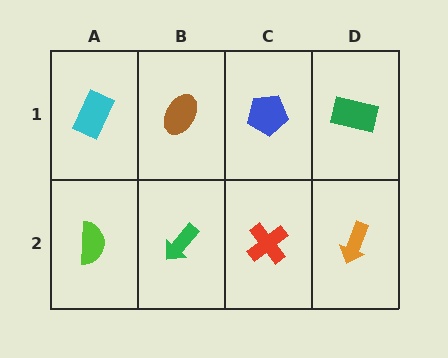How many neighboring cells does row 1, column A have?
2.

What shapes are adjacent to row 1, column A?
A lime semicircle (row 2, column A), a brown ellipse (row 1, column B).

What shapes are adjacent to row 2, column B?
A brown ellipse (row 1, column B), a lime semicircle (row 2, column A), a red cross (row 2, column C).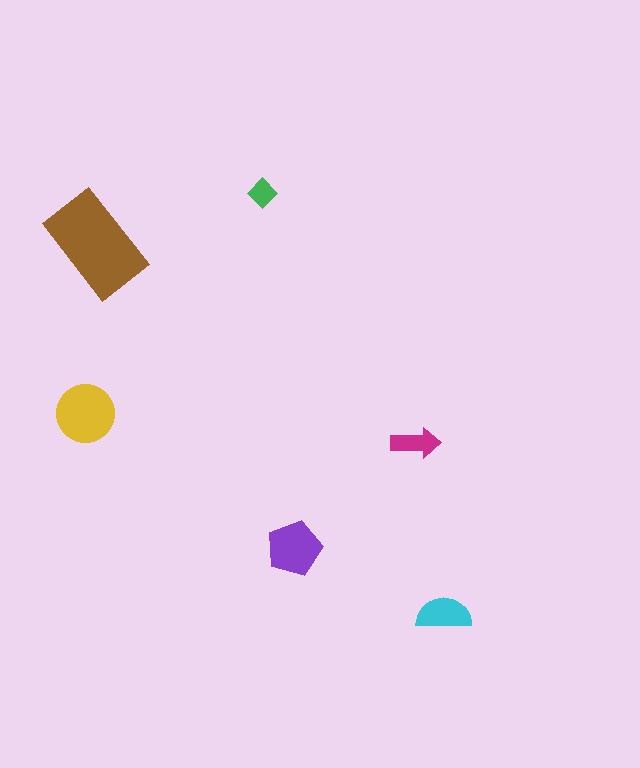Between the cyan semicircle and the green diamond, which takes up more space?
The cyan semicircle.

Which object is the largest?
The brown rectangle.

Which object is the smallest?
The green diamond.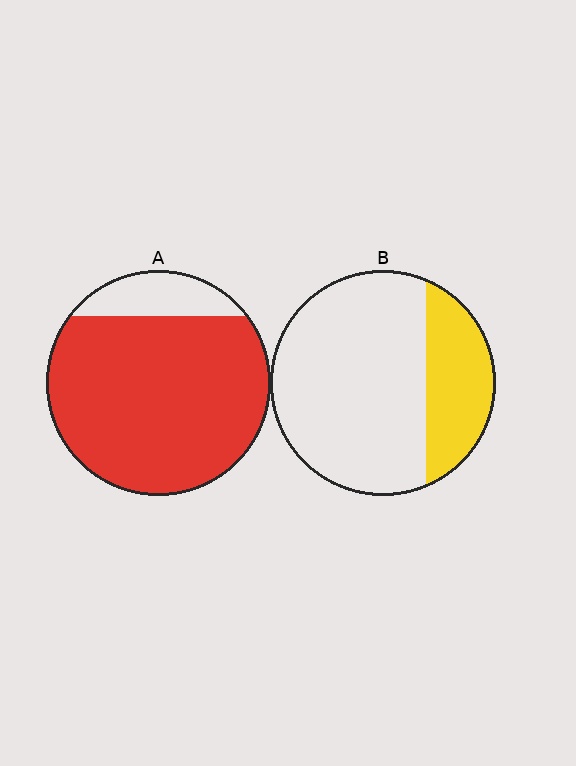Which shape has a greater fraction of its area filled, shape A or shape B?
Shape A.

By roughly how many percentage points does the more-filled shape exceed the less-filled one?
By roughly 60 percentage points (A over B).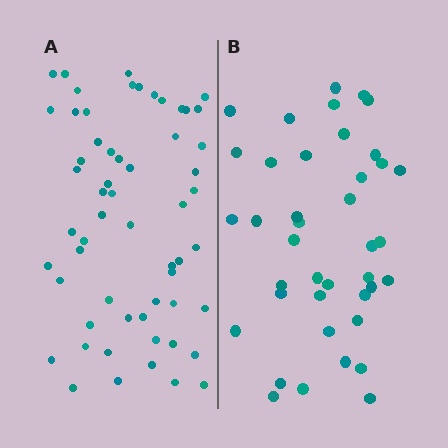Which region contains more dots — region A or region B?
Region A (the left region) has more dots.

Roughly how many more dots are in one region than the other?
Region A has approximately 20 more dots than region B.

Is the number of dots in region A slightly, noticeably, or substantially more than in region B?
Region A has substantially more. The ratio is roughly 1.4 to 1.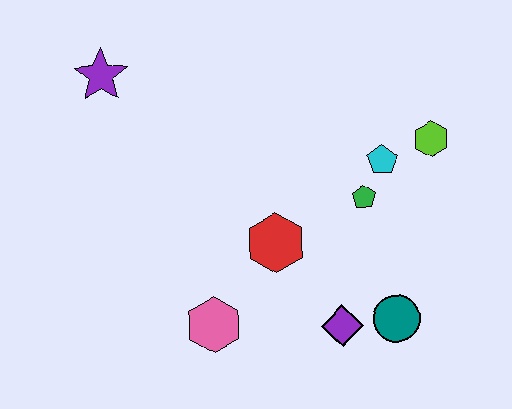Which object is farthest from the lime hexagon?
The purple star is farthest from the lime hexagon.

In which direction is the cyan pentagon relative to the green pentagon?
The cyan pentagon is above the green pentagon.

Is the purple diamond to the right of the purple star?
Yes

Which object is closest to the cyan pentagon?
The green pentagon is closest to the cyan pentagon.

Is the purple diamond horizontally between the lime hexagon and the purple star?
Yes